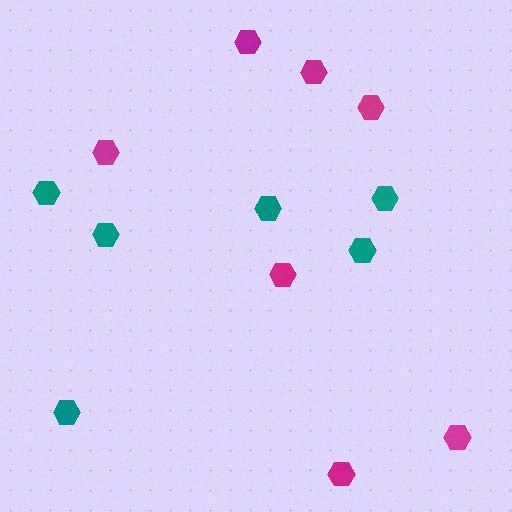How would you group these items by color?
There are 2 groups: one group of magenta hexagons (7) and one group of teal hexagons (6).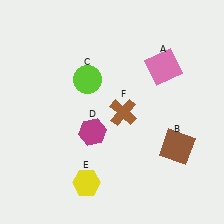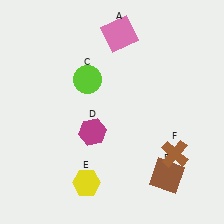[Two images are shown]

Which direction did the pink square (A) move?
The pink square (A) moved left.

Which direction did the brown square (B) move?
The brown square (B) moved down.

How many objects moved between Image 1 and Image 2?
3 objects moved between the two images.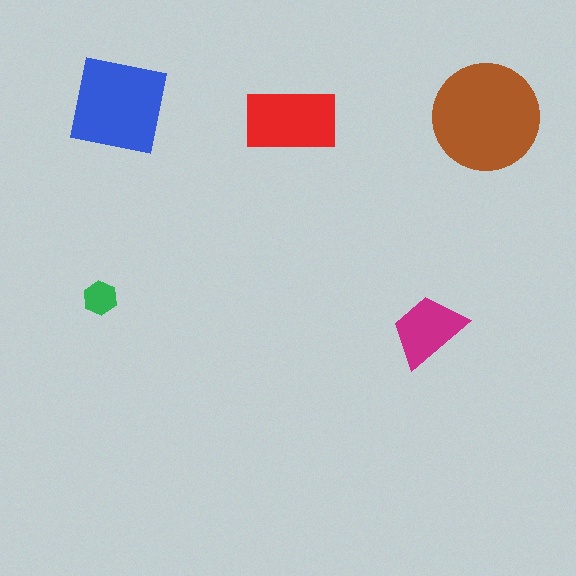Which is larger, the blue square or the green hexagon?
The blue square.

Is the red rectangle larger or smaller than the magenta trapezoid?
Larger.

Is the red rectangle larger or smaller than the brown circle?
Smaller.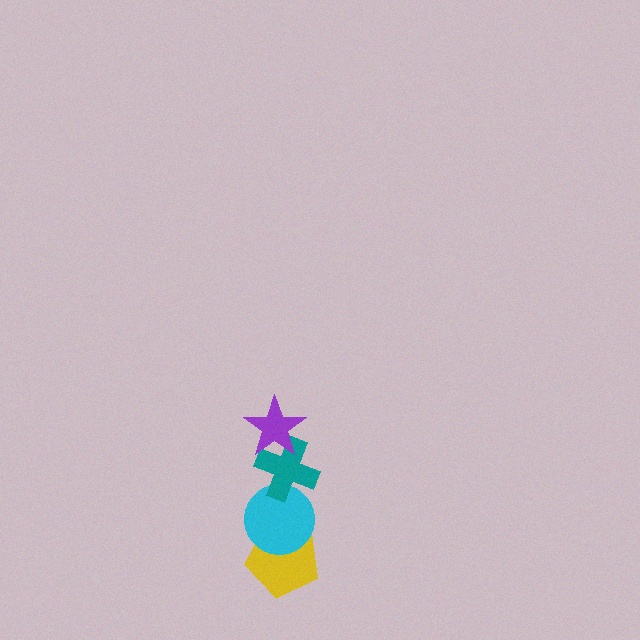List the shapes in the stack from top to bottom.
From top to bottom: the purple star, the teal cross, the cyan circle, the yellow pentagon.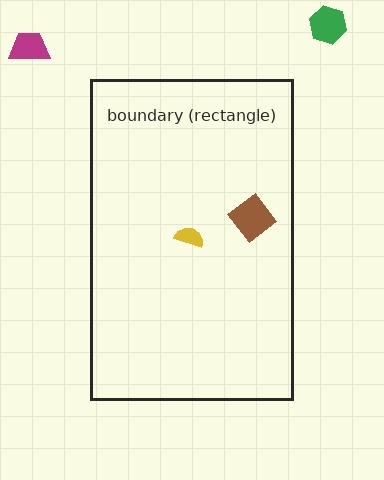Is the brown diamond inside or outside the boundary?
Inside.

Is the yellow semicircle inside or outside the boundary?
Inside.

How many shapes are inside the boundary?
2 inside, 2 outside.